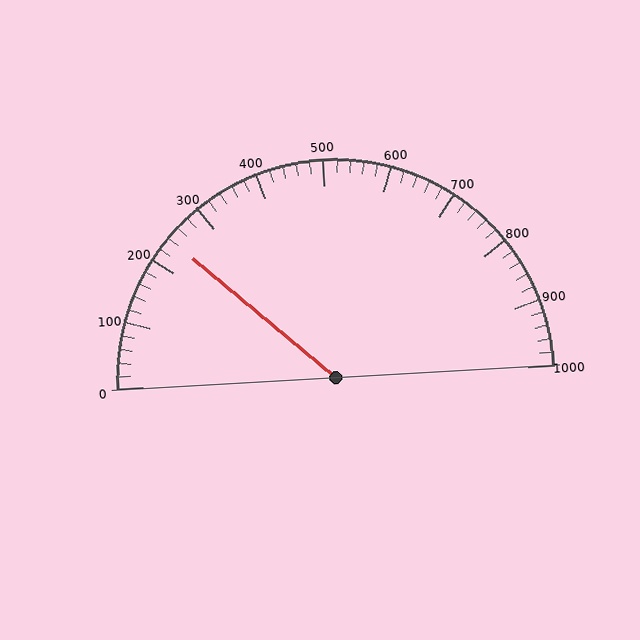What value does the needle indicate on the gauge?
The needle indicates approximately 240.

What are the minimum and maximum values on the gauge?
The gauge ranges from 0 to 1000.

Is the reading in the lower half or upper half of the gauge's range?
The reading is in the lower half of the range (0 to 1000).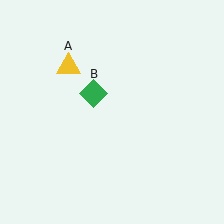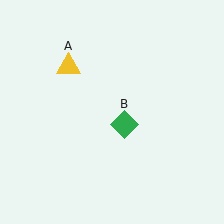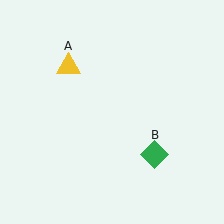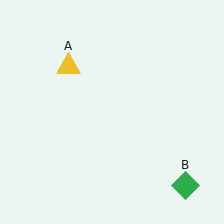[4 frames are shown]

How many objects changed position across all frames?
1 object changed position: green diamond (object B).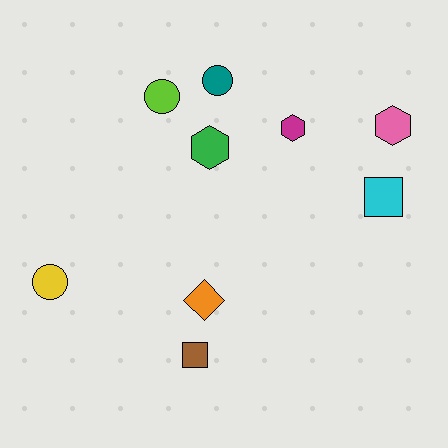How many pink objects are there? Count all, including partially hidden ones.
There is 1 pink object.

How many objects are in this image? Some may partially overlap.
There are 9 objects.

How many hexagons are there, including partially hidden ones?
There are 3 hexagons.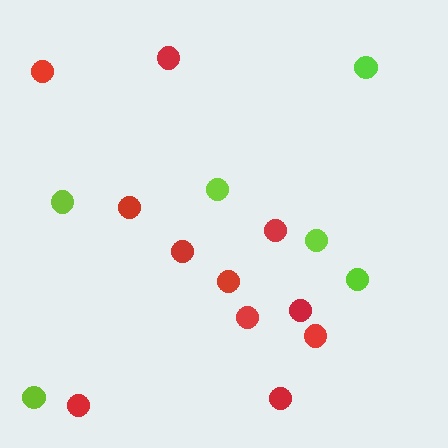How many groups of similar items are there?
There are 2 groups: one group of red circles (11) and one group of lime circles (6).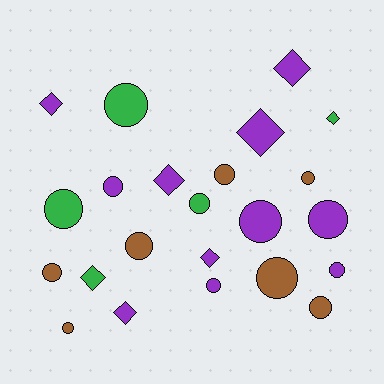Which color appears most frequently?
Purple, with 11 objects.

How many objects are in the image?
There are 23 objects.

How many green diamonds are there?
There are 2 green diamonds.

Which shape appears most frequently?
Circle, with 15 objects.